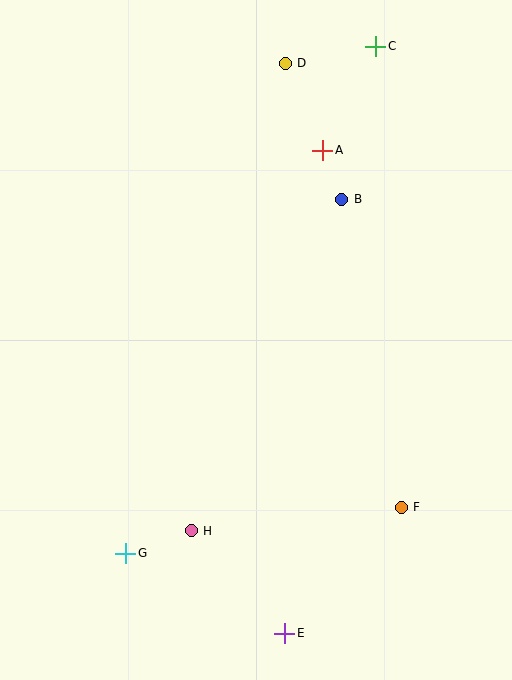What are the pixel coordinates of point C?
Point C is at (376, 46).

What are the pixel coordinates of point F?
Point F is at (401, 507).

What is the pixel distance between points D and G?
The distance between D and G is 515 pixels.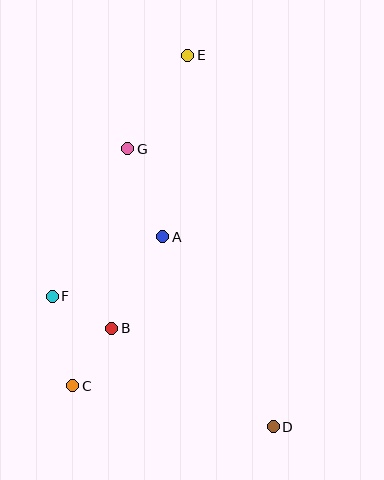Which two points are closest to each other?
Points B and F are closest to each other.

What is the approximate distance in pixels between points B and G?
The distance between B and G is approximately 180 pixels.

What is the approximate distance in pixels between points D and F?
The distance between D and F is approximately 257 pixels.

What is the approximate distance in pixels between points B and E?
The distance between B and E is approximately 283 pixels.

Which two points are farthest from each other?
Points D and E are farthest from each other.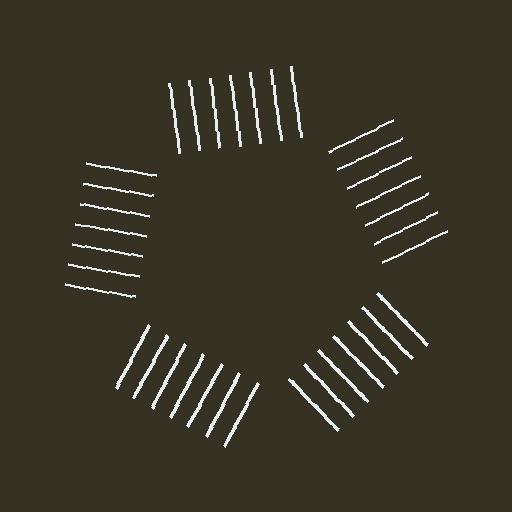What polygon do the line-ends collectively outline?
An illusory pentagon — the line segments terminate on its edges but no continuous stroke is drawn.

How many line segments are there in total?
35 — 7 along each of the 5 edges.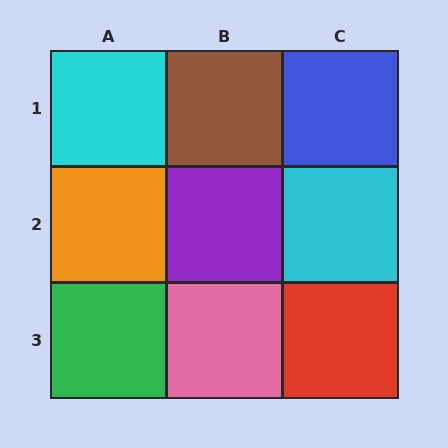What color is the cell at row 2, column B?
Purple.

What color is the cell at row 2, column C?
Cyan.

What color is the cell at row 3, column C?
Red.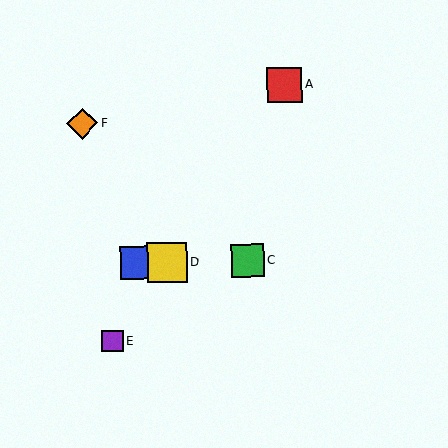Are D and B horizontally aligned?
Yes, both are at y≈262.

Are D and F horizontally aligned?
No, D is at y≈262 and F is at y≈123.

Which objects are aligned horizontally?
Objects B, C, D are aligned horizontally.